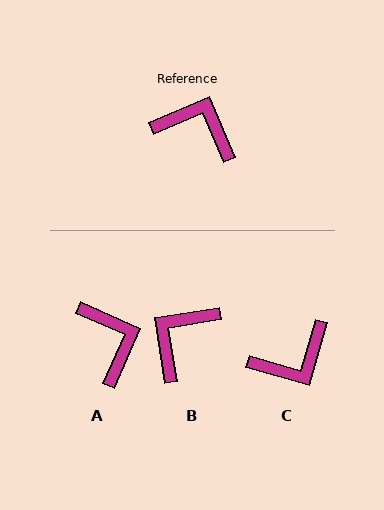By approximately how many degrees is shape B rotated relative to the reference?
Approximately 76 degrees counter-clockwise.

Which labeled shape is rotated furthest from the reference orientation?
C, about 129 degrees away.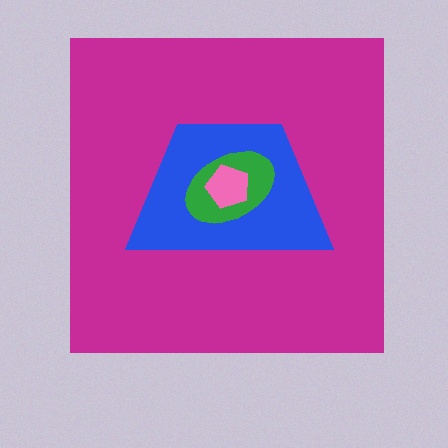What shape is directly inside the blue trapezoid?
The green ellipse.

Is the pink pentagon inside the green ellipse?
Yes.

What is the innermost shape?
The pink pentagon.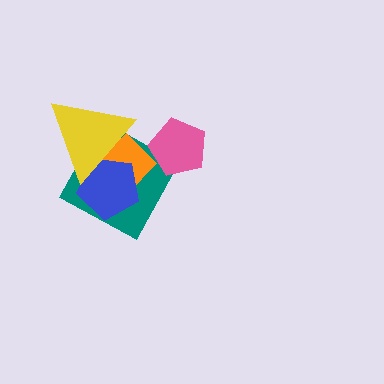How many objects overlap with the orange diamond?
4 objects overlap with the orange diamond.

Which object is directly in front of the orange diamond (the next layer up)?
The blue pentagon is directly in front of the orange diamond.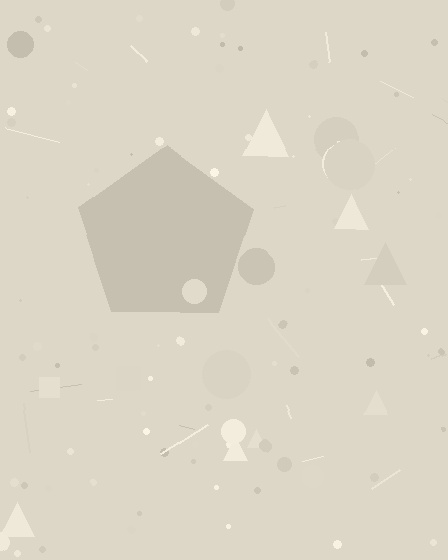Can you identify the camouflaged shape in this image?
The camouflaged shape is a pentagon.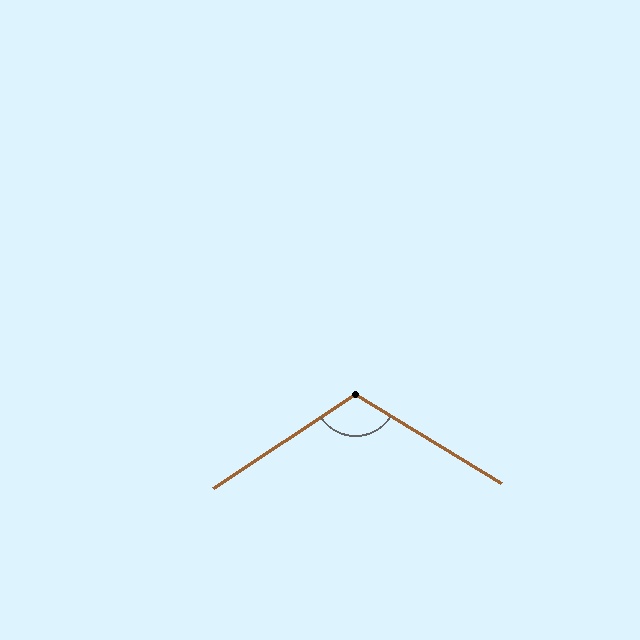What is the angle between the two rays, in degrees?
Approximately 115 degrees.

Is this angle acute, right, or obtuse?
It is obtuse.